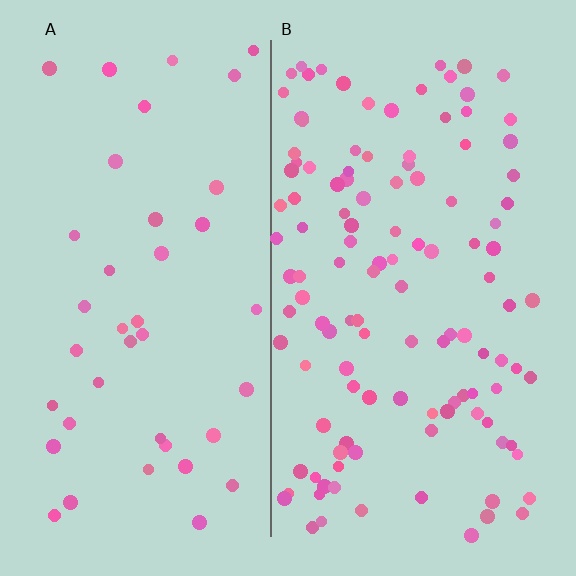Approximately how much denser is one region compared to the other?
Approximately 3.0× — region B over region A.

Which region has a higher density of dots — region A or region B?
B (the right).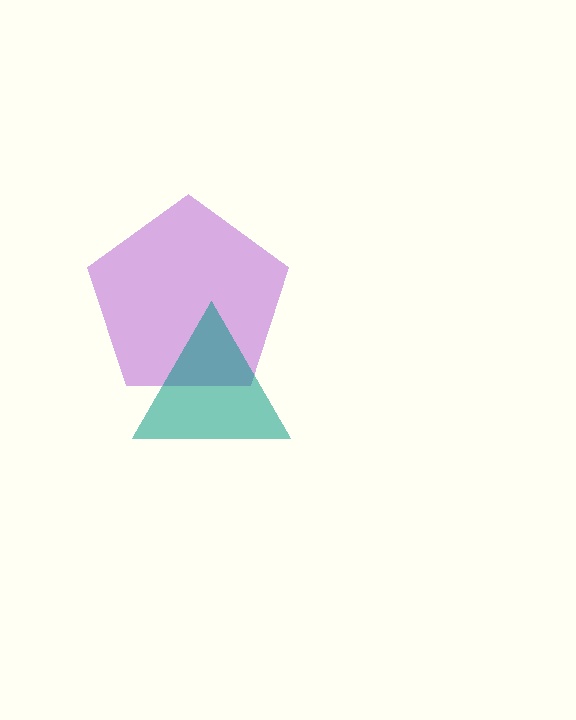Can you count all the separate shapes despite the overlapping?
Yes, there are 2 separate shapes.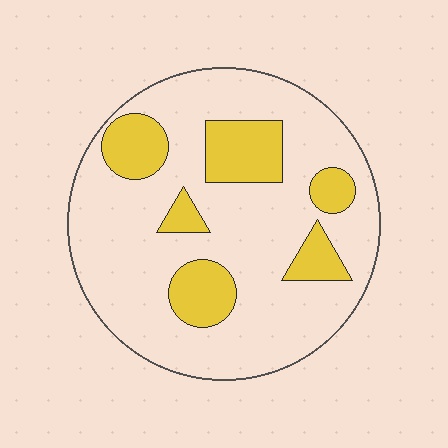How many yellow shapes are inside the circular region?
6.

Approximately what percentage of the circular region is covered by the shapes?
Approximately 25%.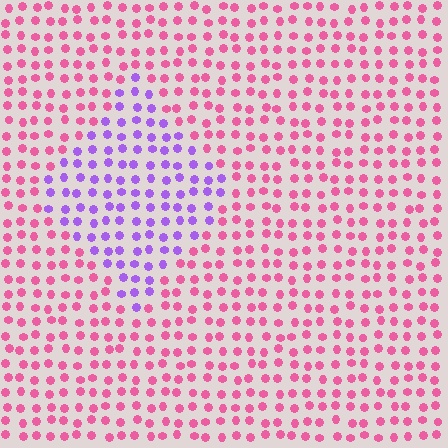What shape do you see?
I see a diamond.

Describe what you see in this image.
The image is filled with small pink elements in a uniform arrangement. A diamond-shaped region is visible where the elements are tinted to a slightly different hue, forming a subtle color boundary.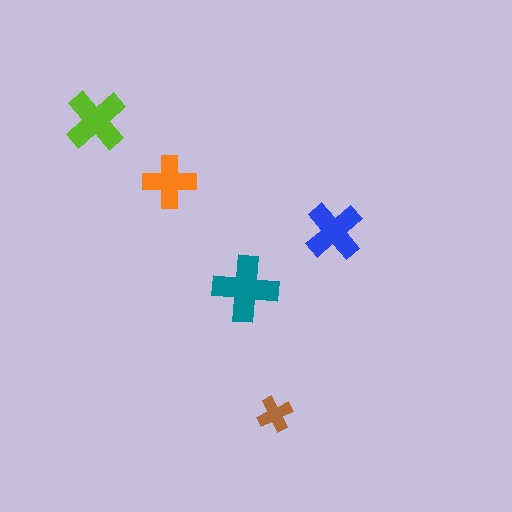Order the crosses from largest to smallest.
the teal one, the lime one, the blue one, the orange one, the brown one.